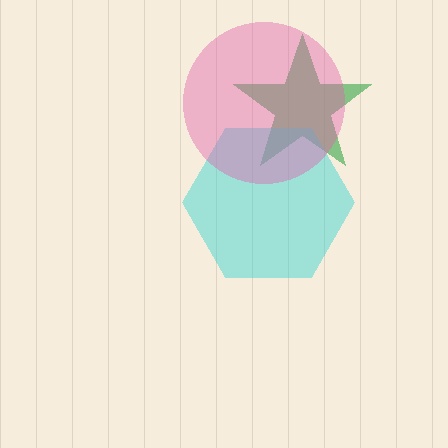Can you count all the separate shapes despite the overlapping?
Yes, there are 3 separate shapes.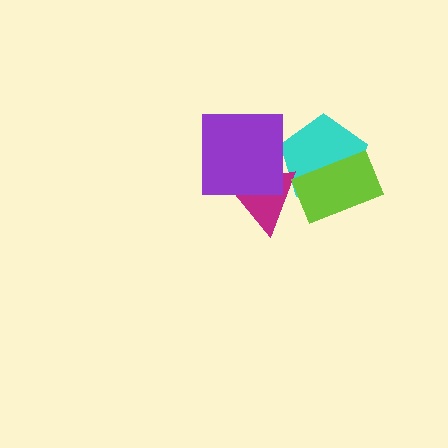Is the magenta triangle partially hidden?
Yes, it is partially covered by another shape.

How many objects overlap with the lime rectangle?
1 object overlaps with the lime rectangle.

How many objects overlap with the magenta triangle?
2 objects overlap with the magenta triangle.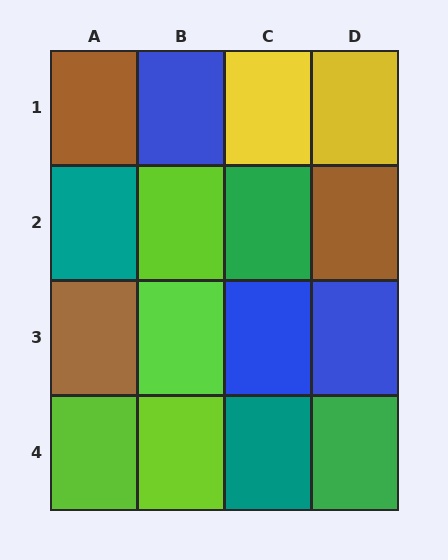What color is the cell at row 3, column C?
Blue.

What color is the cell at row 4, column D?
Green.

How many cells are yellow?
2 cells are yellow.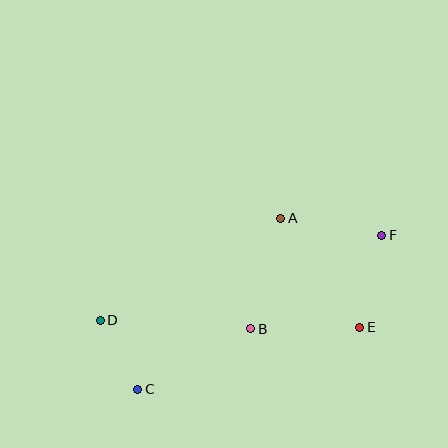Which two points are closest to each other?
Points C and D are closest to each other.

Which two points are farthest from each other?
Points D and F are farthest from each other.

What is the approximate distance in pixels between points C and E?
The distance between C and E is approximately 231 pixels.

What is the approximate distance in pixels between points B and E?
The distance between B and E is approximately 109 pixels.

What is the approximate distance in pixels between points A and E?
The distance between A and E is approximately 134 pixels.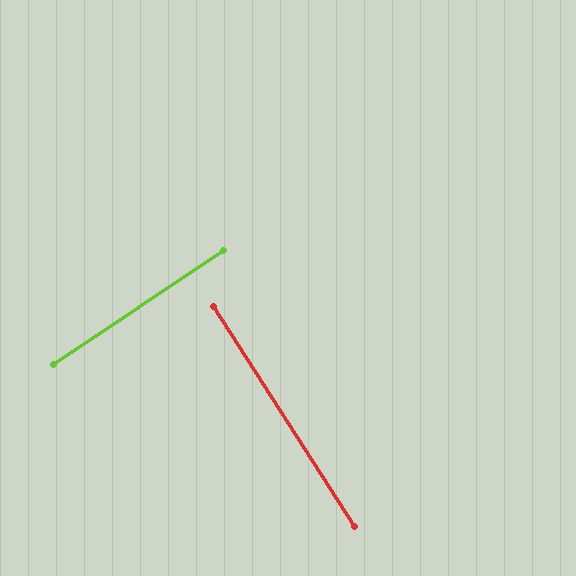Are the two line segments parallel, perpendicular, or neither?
Perpendicular — they meet at approximately 89°.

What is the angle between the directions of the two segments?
Approximately 89 degrees.